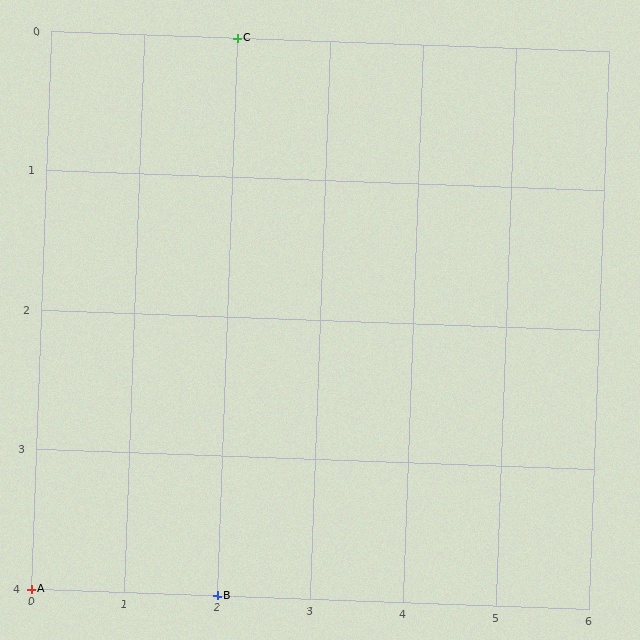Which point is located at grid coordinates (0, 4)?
Point A is at (0, 4).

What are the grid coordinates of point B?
Point B is at grid coordinates (2, 4).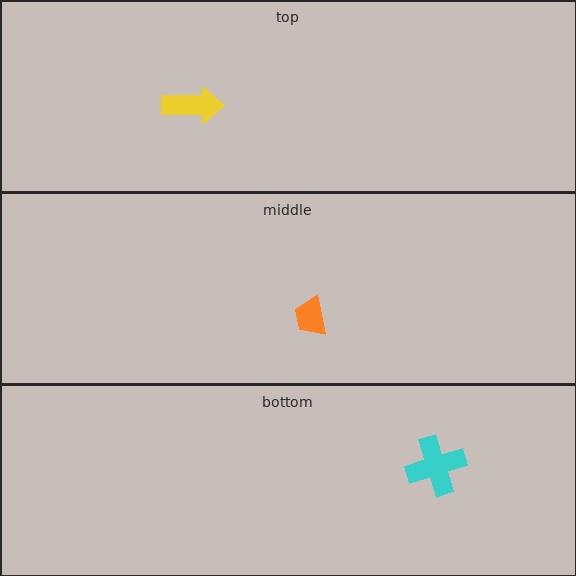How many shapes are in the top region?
1.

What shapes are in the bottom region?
The cyan cross.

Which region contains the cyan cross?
The bottom region.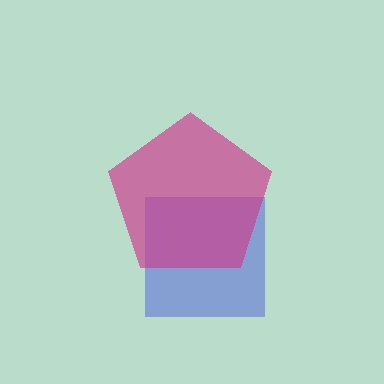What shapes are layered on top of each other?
The layered shapes are: a blue square, a magenta pentagon.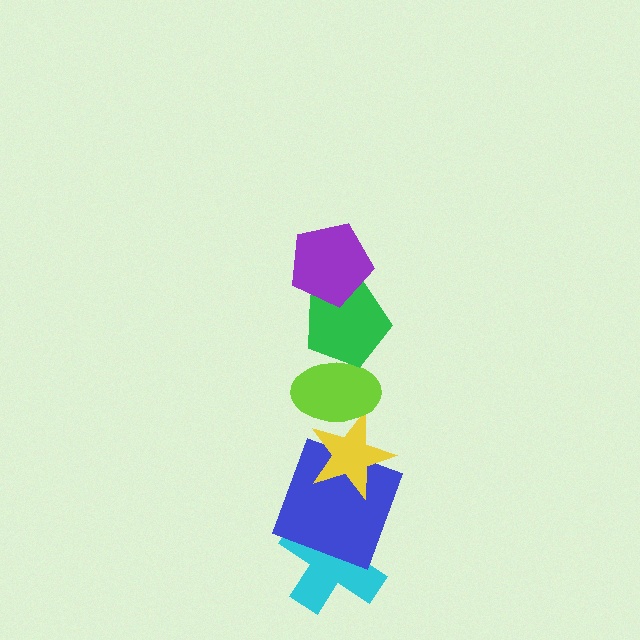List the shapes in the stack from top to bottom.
From top to bottom: the purple pentagon, the green pentagon, the lime ellipse, the yellow star, the blue square, the cyan cross.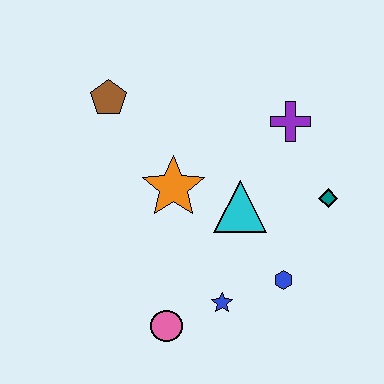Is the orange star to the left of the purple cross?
Yes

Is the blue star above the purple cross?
No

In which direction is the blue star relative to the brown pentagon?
The blue star is below the brown pentagon.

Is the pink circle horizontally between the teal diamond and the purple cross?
No